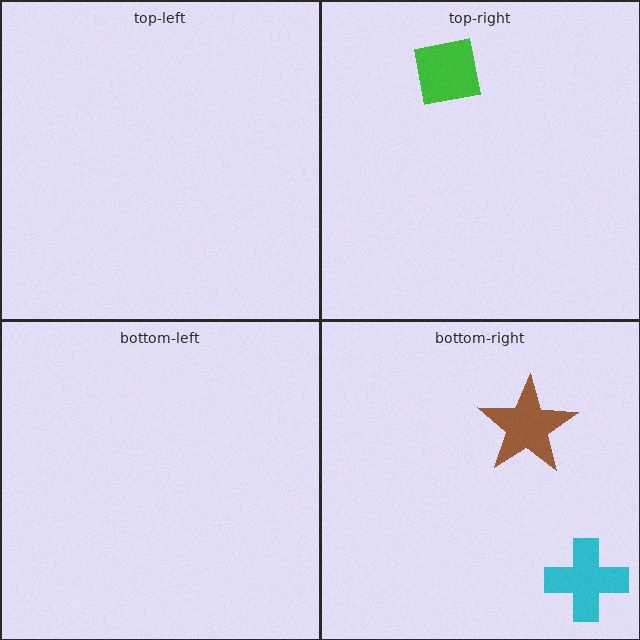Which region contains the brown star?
The bottom-right region.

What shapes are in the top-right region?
The green square.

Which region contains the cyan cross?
The bottom-right region.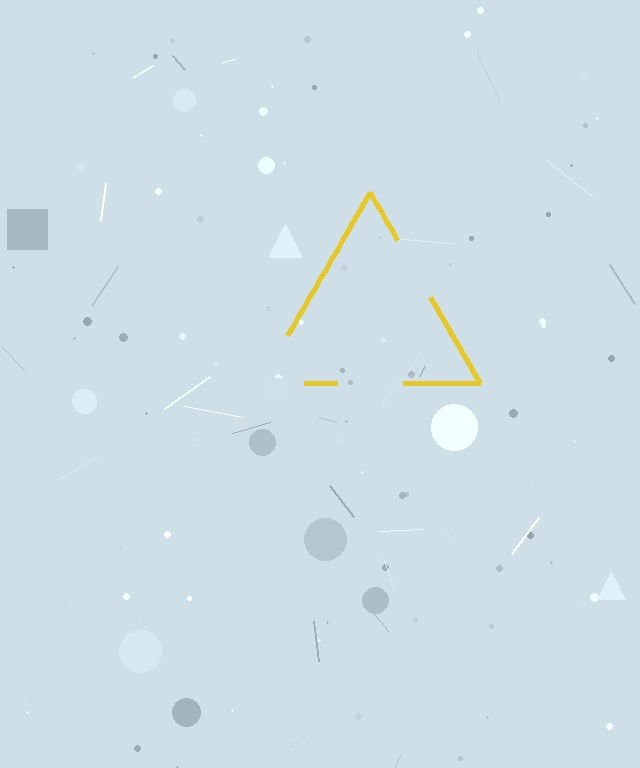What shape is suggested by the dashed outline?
The dashed outline suggests a triangle.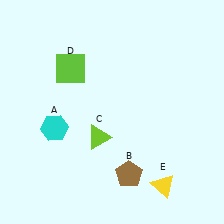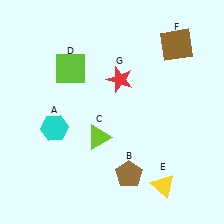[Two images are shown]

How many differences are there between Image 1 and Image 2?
There are 2 differences between the two images.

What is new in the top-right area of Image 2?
A brown square (F) was added in the top-right area of Image 2.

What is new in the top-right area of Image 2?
A red star (G) was added in the top-right area of Image 2.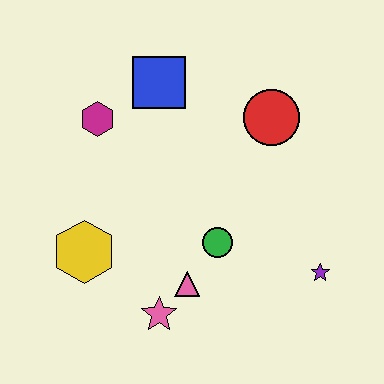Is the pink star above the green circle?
No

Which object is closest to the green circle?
The pink triangle is closest to the green circle.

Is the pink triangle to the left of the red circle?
Yes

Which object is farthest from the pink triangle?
The blue square is farthest from the pink triangle.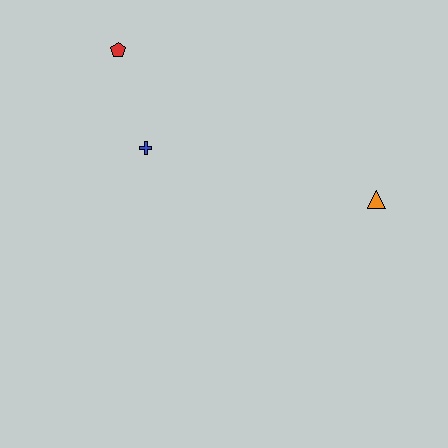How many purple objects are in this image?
There are no purple objects.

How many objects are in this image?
There are 3 objects.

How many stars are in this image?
There are no stars.